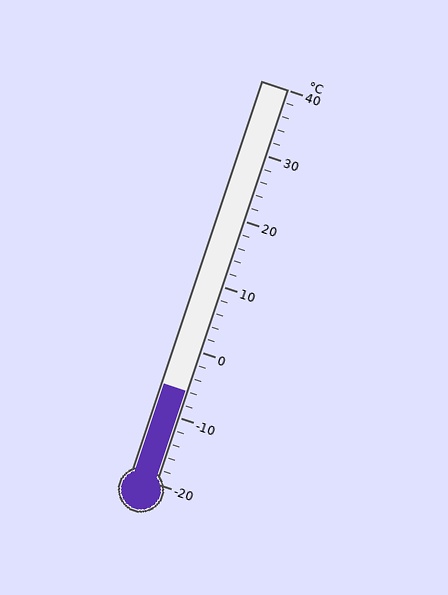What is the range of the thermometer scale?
The thermometer scale ranges from -20°C to 40°C.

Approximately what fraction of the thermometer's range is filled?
The thermometer is filled to approximately 25% of its range.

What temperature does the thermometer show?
The thermometer shows approximately -6°C.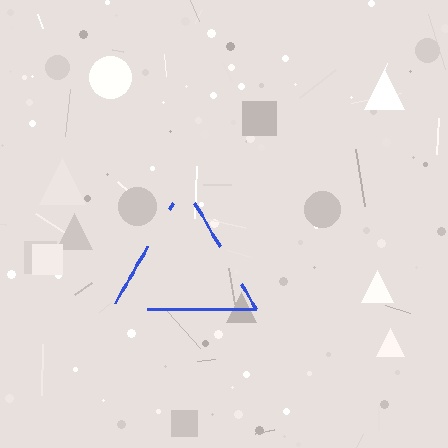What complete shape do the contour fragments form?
The contour fragments form a triangle.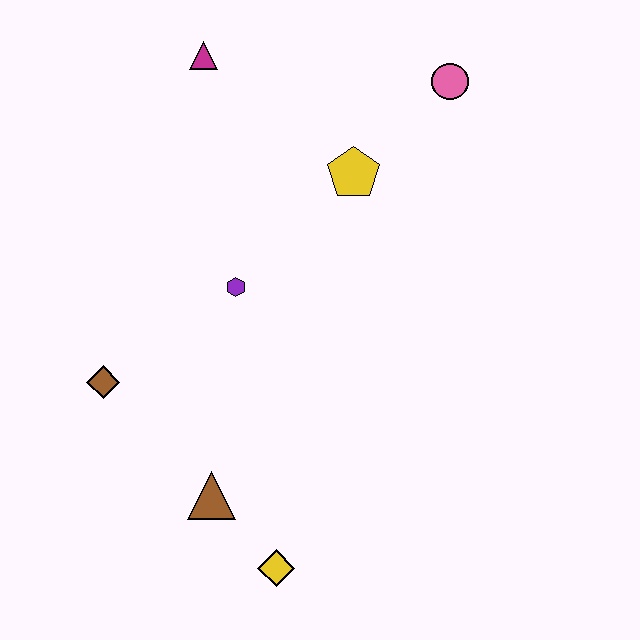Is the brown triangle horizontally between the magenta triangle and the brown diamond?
No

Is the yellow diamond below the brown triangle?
Yes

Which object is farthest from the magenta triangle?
The yellow diamond is farthest from the magenta triangle.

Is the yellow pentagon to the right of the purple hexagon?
Yes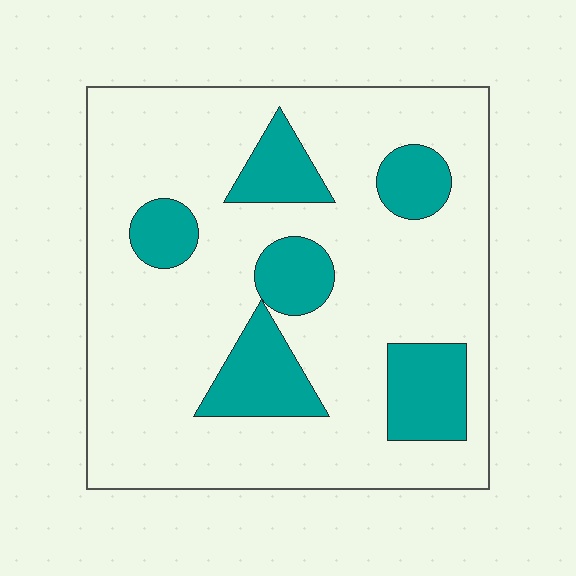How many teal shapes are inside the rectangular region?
6.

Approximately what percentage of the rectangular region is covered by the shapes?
Approximately 20%.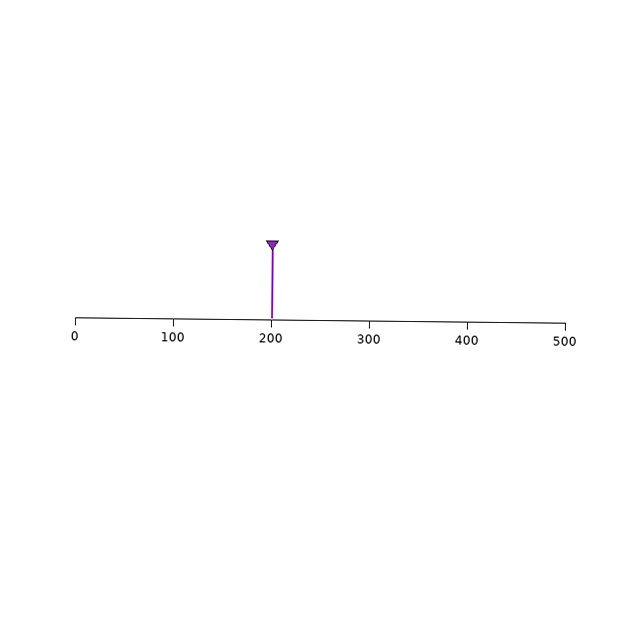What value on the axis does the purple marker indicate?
The marker indicates approximately 200.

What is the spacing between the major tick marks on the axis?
The major ticks are spaced 100 apart.